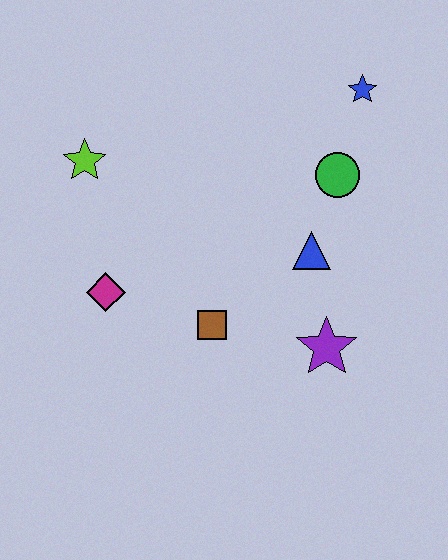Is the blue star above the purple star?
Yes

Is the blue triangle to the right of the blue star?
No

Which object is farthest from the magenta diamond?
The blue star is farthest from the magenta diamond.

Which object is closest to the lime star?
The magenta diamond is closest to the lime star.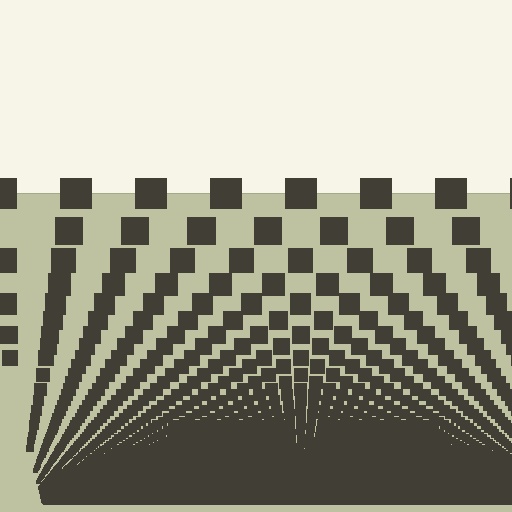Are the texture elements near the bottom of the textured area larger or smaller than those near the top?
Smaller. The gradient is inverted — elements near the bottom are smaller and denser.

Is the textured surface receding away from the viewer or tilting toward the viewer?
The surface appears to tilt toward the viewer. Texture elements get larger and sparser toward the top.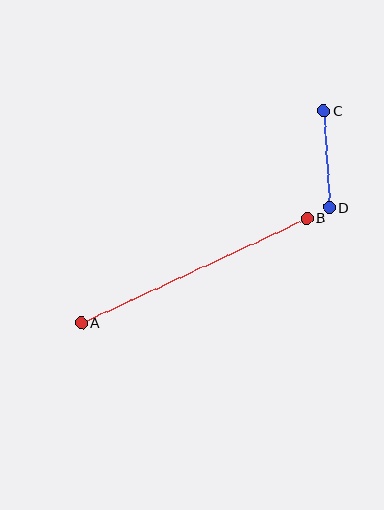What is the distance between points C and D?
The distance is approximately 97 pixels.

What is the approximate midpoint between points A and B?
The midpoint is at approximately (194, 270) pixels.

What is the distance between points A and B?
The distance is approximately 248 pixels.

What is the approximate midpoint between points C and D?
The midpoint is at approximately (327, 159) pixels.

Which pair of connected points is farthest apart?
Points A and B are farthest apart.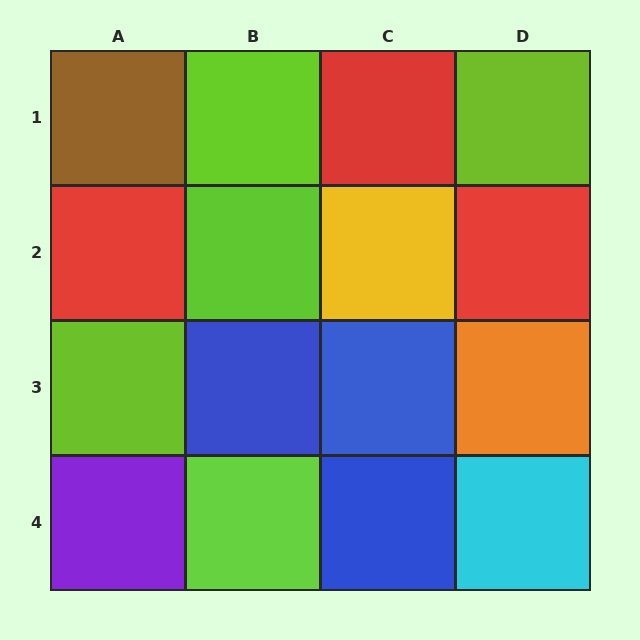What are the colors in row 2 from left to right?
Red, lime, yellow, red.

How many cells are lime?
5 cells are lime.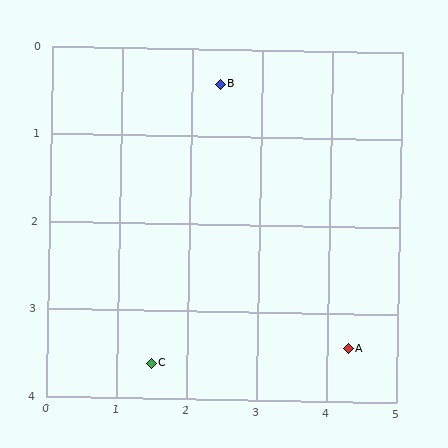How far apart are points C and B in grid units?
Points C and B are about 3.3 grid units apart.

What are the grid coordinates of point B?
Point B is at approximately (2.4, 0.4).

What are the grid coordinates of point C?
Point C is at approximately (1.5, 3.6).